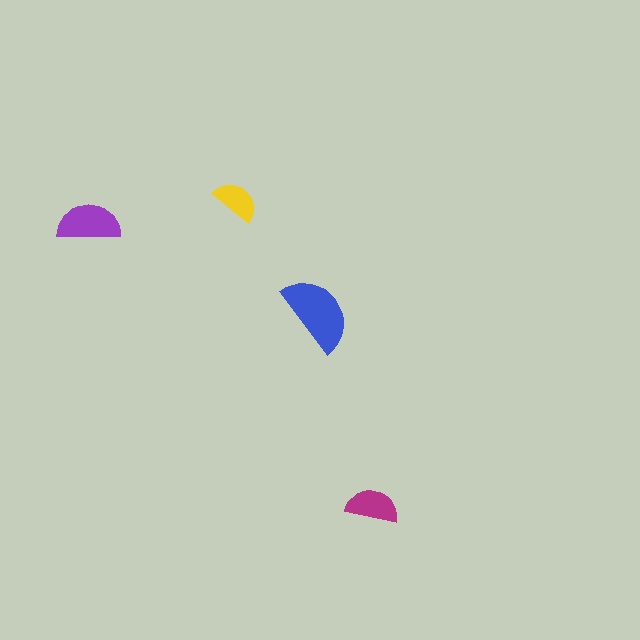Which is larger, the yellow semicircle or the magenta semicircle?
The magenta one.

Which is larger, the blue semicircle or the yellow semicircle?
The blue one.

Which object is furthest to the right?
The magenta semicircle is rightmost.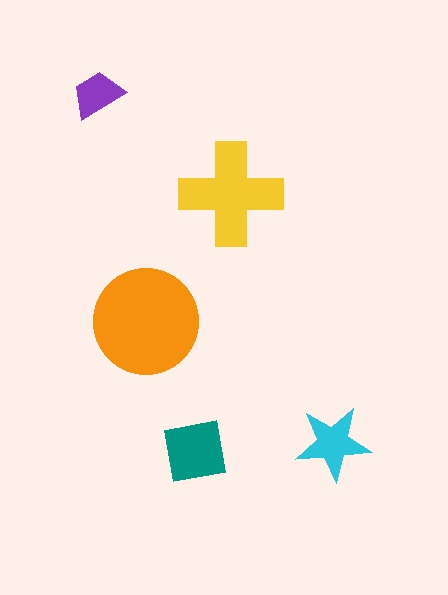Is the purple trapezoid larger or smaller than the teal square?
Smaller.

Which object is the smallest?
The purple trapezoid.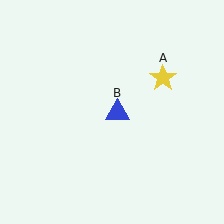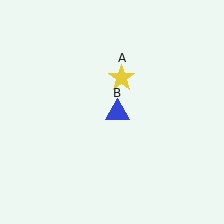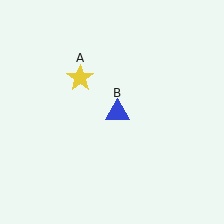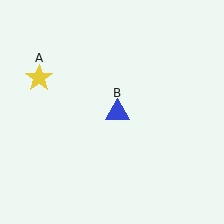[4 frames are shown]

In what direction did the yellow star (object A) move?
The yellow star (object A) moved left.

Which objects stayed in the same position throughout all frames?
Blue triangle (object B) remained stationary.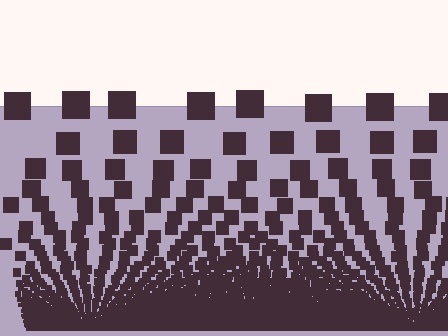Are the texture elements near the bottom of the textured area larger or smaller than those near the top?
Smaller. The gradient is inverted — elements near the bottom are smaller and denser.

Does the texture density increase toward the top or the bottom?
Density increases toward the bottom.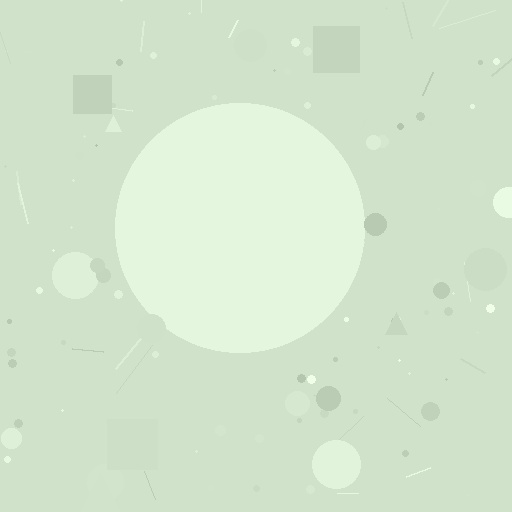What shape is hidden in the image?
A circle is hidden in the image.